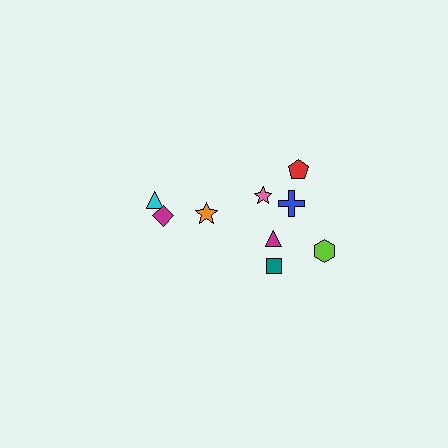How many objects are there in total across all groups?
There are 9 objects.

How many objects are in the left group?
There are 3 objects.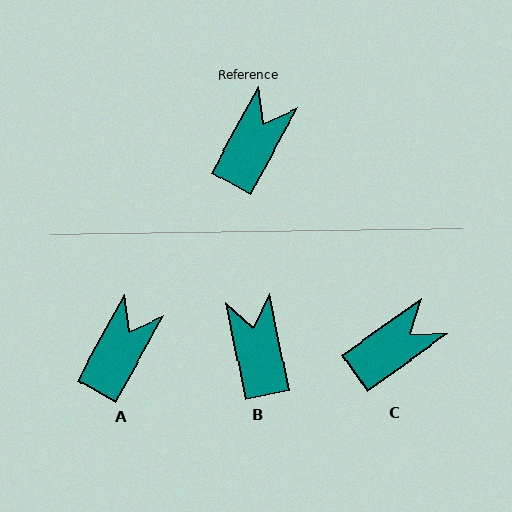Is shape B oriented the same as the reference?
No, it is off by about 41 degrees.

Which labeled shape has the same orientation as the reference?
A.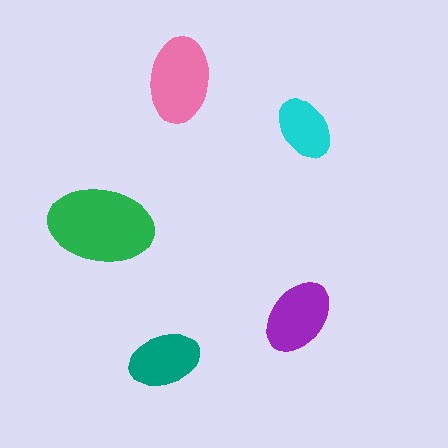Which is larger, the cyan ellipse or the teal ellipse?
The teal one.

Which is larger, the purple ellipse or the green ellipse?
The green one.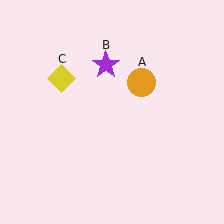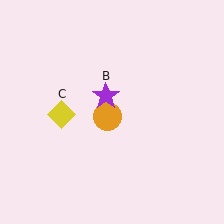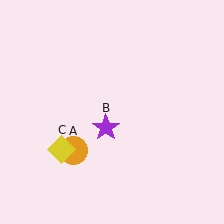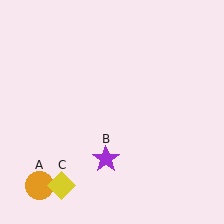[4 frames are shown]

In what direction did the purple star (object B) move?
The purple star (object B) moved down.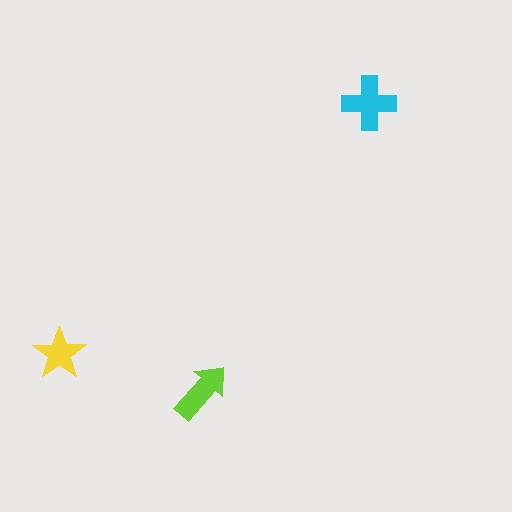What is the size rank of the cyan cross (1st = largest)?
1st.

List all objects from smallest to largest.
The yellow star, the lime arrow, the cyan cross.